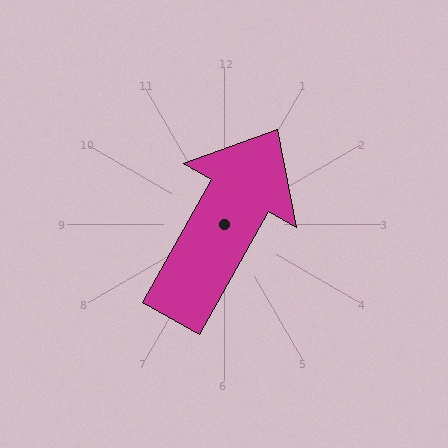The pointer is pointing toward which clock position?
Roughly 1 o'clock.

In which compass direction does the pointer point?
Northeast.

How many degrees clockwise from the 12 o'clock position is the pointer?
Approximately 29 degrees.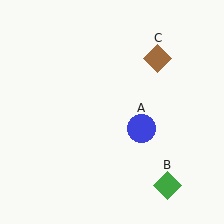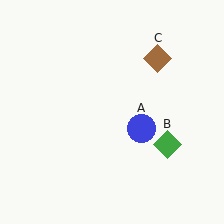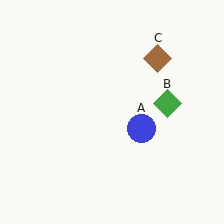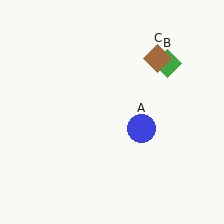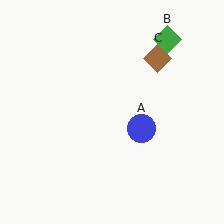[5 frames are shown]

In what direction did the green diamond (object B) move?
The green diamond (object B) moved up.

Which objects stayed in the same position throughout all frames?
Blue circle (object A) and brown diamond (object C) remained stationary.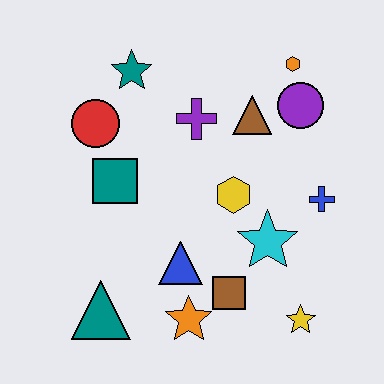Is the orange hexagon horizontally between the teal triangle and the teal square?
No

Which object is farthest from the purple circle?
The teal triangle is farthest from the purple circle.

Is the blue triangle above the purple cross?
No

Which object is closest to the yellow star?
The brown square is closest to the yellow star.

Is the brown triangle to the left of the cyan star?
Yes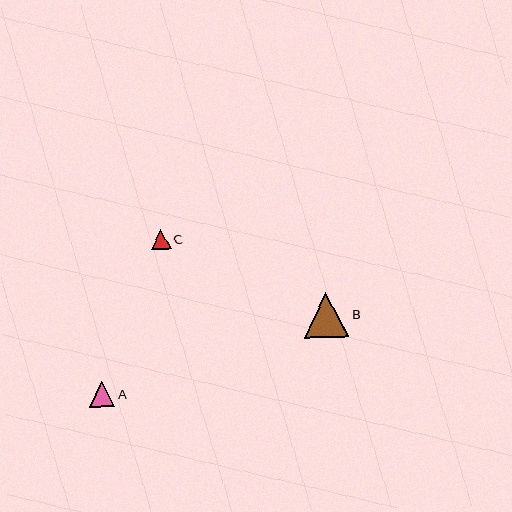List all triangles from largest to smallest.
From largest to smallest: B, A, C.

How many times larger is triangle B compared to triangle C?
Triangle B is approximately 2.2 times the size of triangle C.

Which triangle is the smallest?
Triangle C is the smallest with a size of approximately 20 pixels.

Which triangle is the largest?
Triangle B is the largest with a size of approximately 44 pixels.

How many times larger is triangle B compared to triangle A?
Triangle B is approximately 1.7 times the size of triangle A.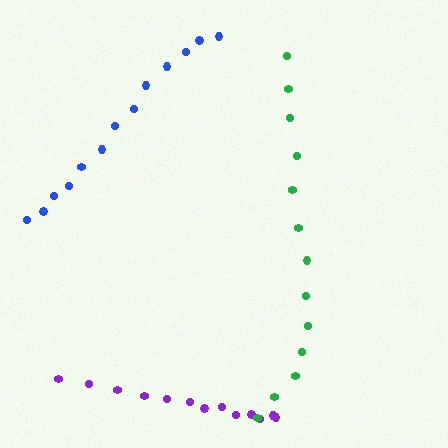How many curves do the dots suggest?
There are 3 distinct paths.